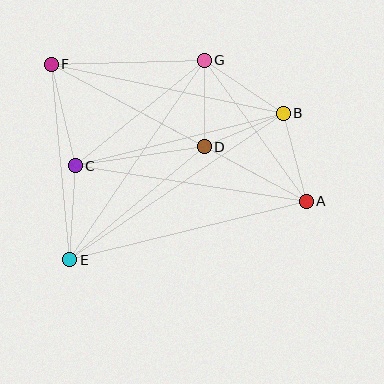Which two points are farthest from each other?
Points A and F are farthest from each other.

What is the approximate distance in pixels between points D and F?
The distance between D and F is approximately 174 pixels.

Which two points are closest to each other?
Points B and D are closest to each other.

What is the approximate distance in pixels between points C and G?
The distance between C and G is approximately 167 pixels.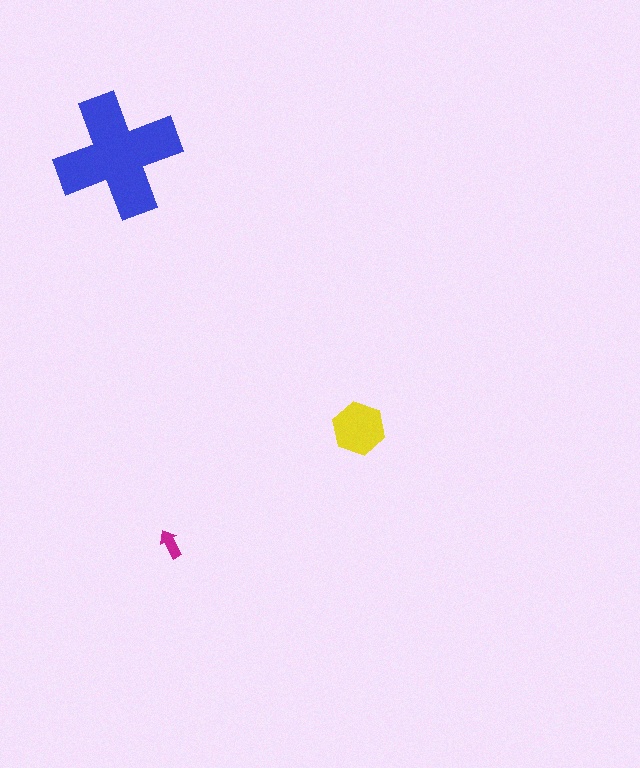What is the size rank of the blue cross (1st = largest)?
1st.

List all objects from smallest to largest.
The magenta arrow, the yellow hexagon, the blue cross.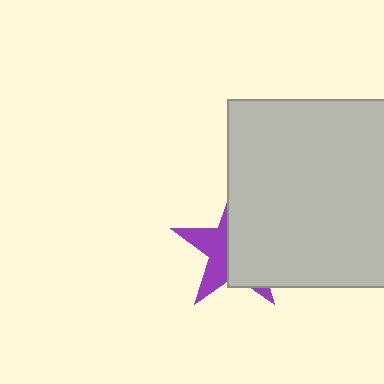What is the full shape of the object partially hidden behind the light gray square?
The partially hidden object is a purple star.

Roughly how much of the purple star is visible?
A small part of it is visible (roughly 42%).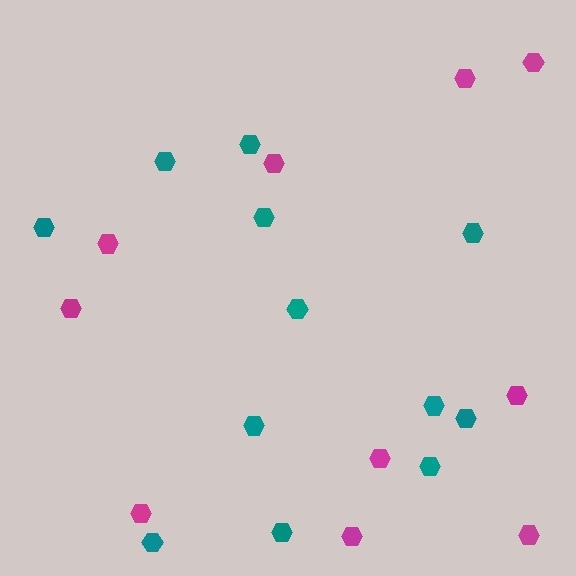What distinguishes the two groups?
There are 2 groups: one group of magenta hexagons (10) and one group of teal hexagons (12).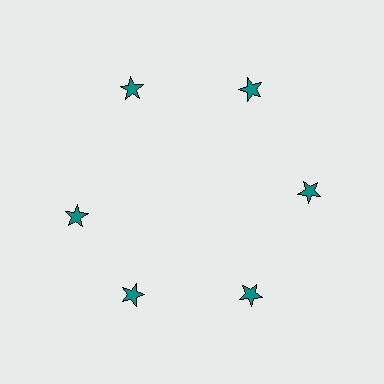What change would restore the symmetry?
The symmetry would be restored by rotating it back into even spacing with its neighbors so that all 6 stars sit at equal angles and equal distance from the center.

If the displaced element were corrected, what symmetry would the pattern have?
It would have 6-fold rotational symmetry — the pattern would map onto itself every 60 degrees.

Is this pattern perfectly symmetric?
No. The 6 teal stars are arranged in a ring, but one element near the 9 o'clock position is rotated out of alignment along the ring, breaking the 6-fold rotational symmetry.